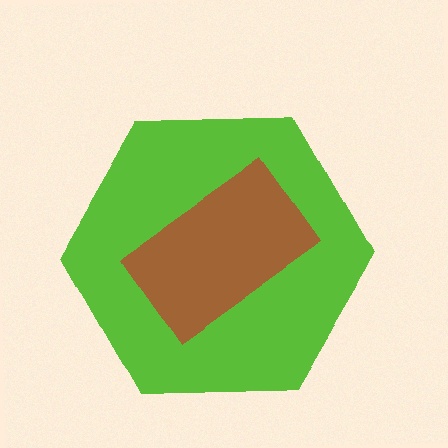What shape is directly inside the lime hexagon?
The brown rectangle.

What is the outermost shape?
The lime hexagon.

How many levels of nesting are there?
2.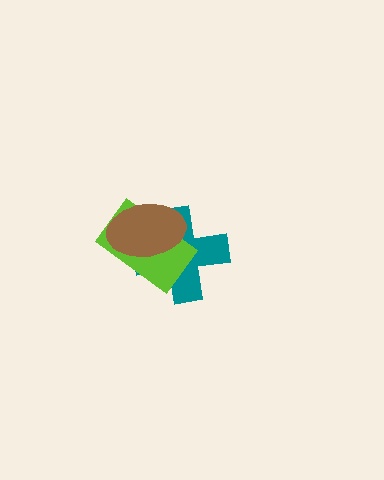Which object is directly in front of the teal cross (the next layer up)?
The lime rectangle is directly in front of the teal cross.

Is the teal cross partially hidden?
Yes, it is partially covered by another shape.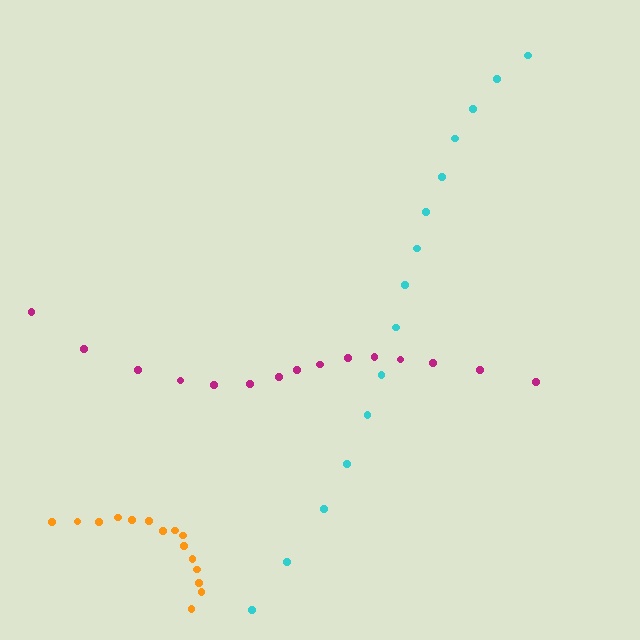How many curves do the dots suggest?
There are 3 distinct paths.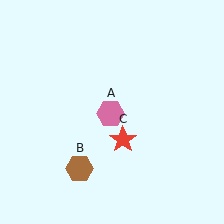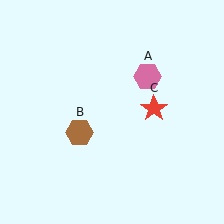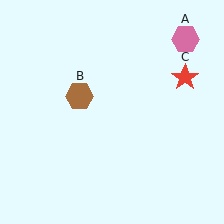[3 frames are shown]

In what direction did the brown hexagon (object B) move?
The brown hexagon (object B) moved up.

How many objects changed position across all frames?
3 objects changed position: pink hexagon (object A), brown hexagon (object B), red star (object C).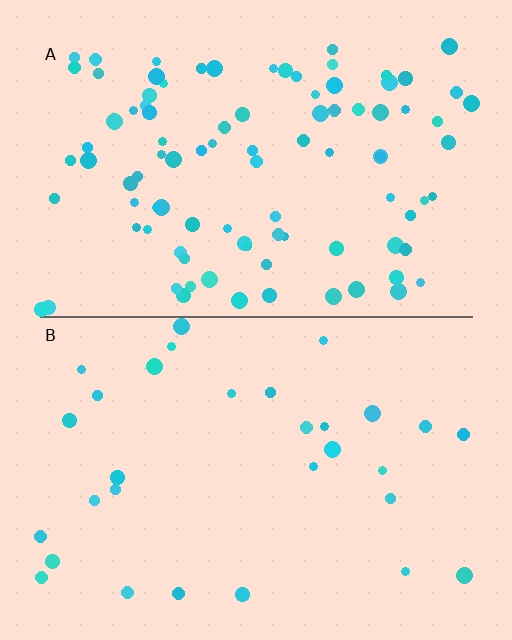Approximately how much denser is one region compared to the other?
Approximately 3.2× — region A over region B.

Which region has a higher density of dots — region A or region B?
A (the top).